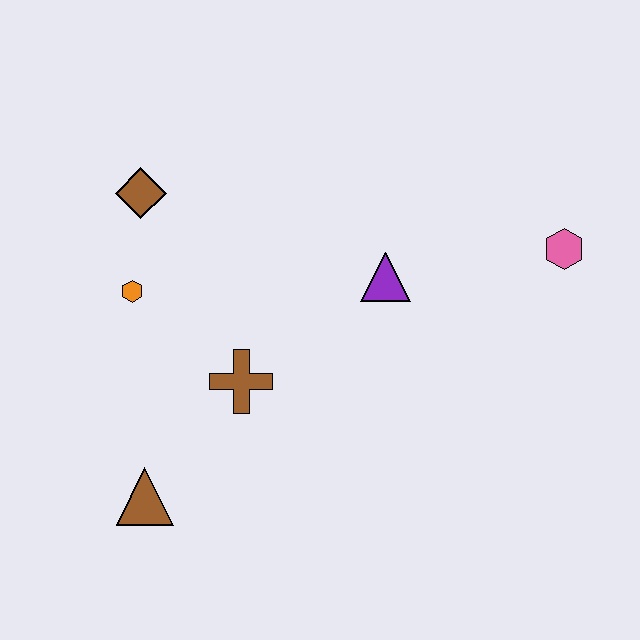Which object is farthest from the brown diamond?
The pink hexagon is farthest from the brown diamond.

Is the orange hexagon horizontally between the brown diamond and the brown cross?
No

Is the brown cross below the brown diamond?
Yes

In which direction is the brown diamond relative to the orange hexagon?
The brown diamond is above the orange hexagon.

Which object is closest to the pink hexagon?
The purple triangle is closest to the pink hexagon.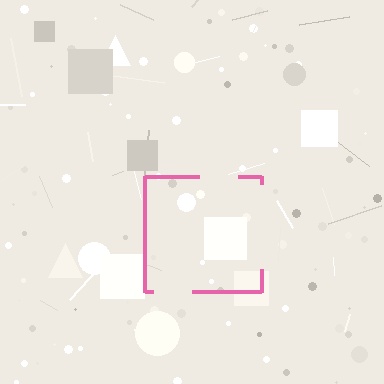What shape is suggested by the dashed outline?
The dashed outline suggests a square.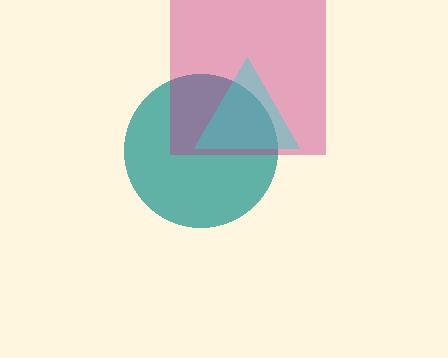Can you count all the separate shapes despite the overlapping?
Yes, there are 3 separate shapes.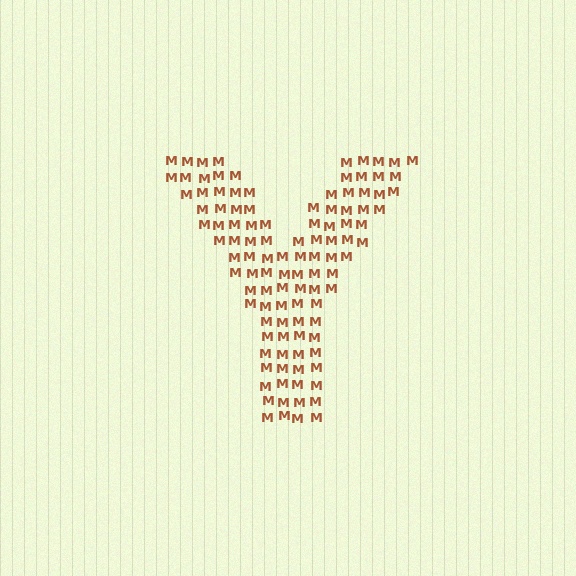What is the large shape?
The large shape is the letter Y.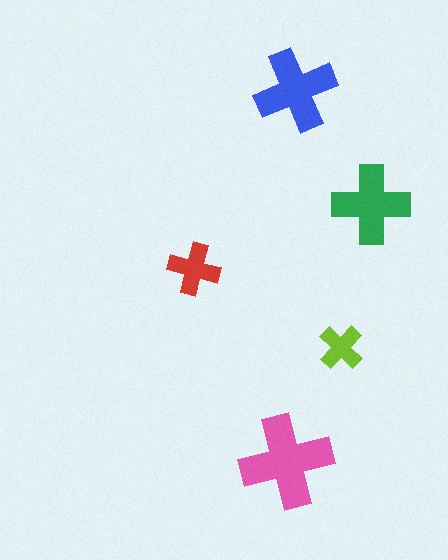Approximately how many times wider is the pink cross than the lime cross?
About 2 times wider.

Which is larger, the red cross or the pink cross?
The pink one.